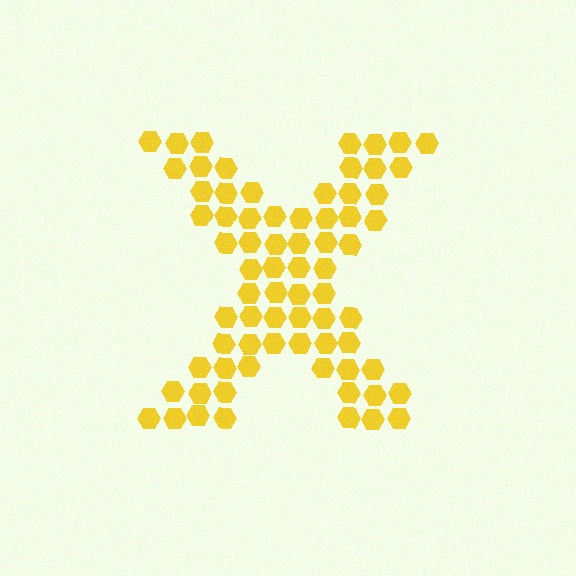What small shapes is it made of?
It is made of small hexagons.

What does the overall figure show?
The overall figure shows the letter X.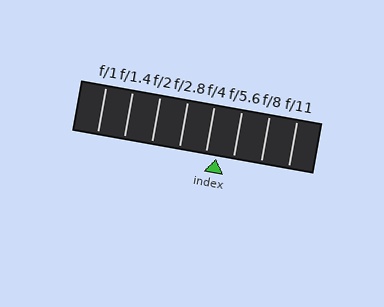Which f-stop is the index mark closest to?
The index mark is closest to f/4.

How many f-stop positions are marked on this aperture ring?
There are 8 f-stop positions marked.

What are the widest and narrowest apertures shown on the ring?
The widest aperture shown is f/1 and the narrowest is f/11.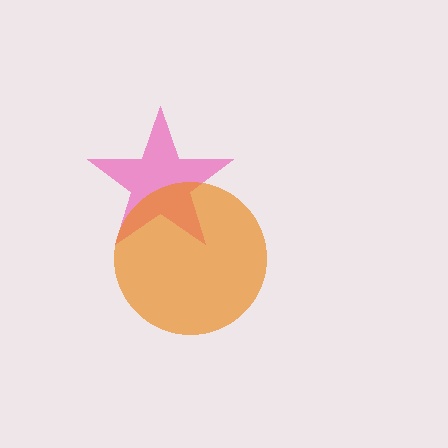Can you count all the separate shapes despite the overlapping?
Yes, there are 2 separate shapes.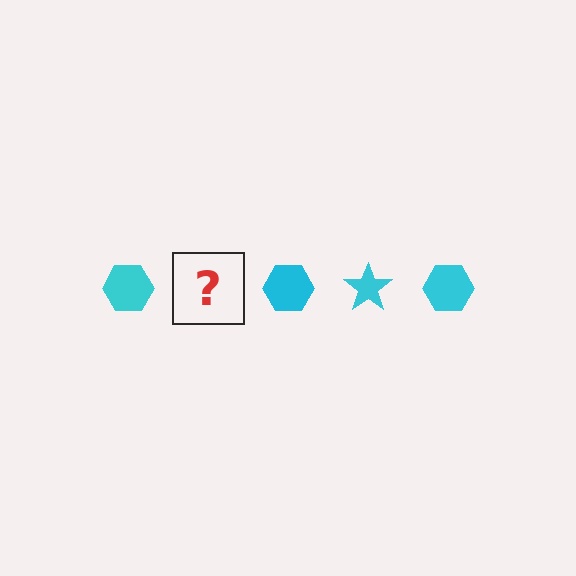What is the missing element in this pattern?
The missing element is a cyan star.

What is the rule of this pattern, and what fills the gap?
The rule is that the pattern cycles through hexagon, star shapes in cyan. The gap should be filled with a cyan star.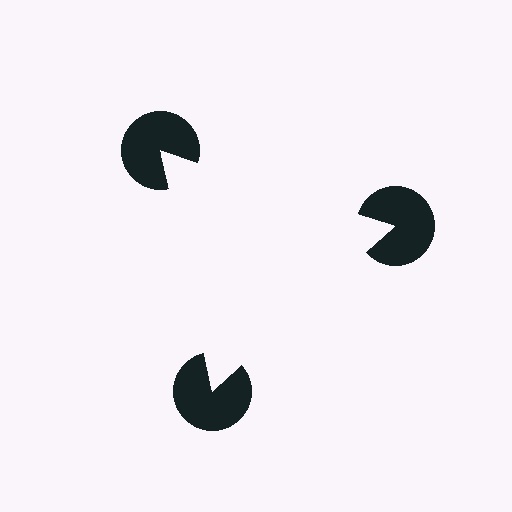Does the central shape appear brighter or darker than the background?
It typically appears slightly brighter than the background, even though no actual brightness change is drawn.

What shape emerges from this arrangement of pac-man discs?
An illusory triangle — its edges are inferred from the aligned wedge cuts in the pac-man discs, not physically drawn.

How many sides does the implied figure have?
3 sides.